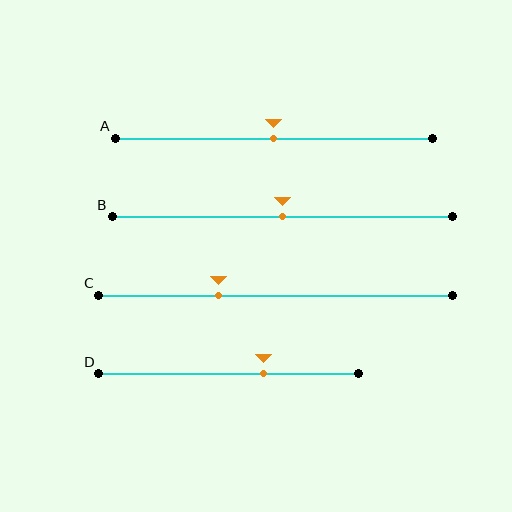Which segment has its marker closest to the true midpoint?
Segment A has its marker closest to the true midpoint.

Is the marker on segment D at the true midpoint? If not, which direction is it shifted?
No, the marker on segment D is shifted to the right by about 13% of the segment length.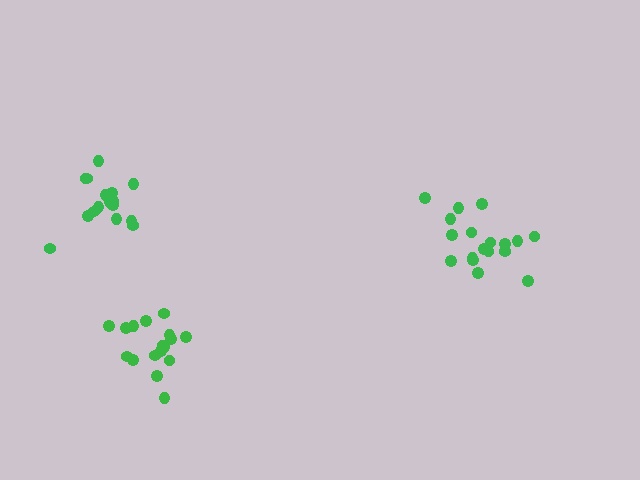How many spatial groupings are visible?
There are 3 spatial groupings.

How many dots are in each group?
Group 1: 18 dots, Group 2: 17 dots, Group 3: 17 dots (52 total).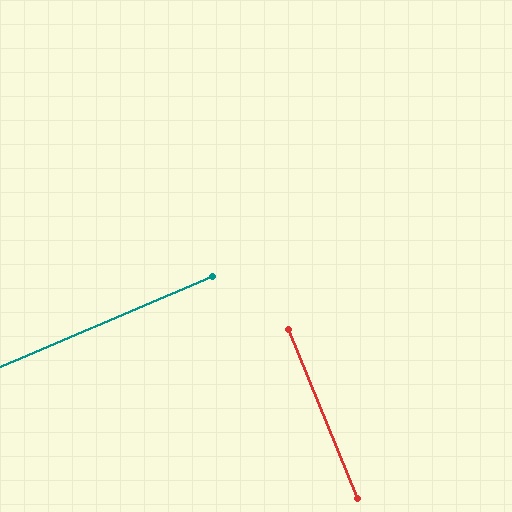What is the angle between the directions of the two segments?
Approximately 89 degrees.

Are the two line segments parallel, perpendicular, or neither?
Perpendicular — they meet at approximately 89°.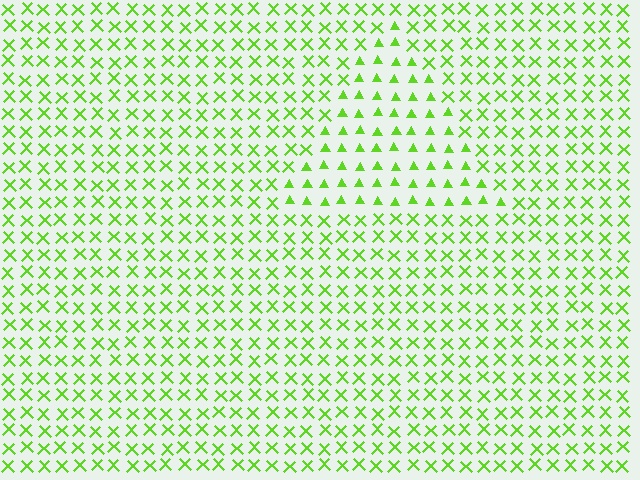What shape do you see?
I see a triangle.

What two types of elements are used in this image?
The image uses triangles inside the triangle region and X marks outside it.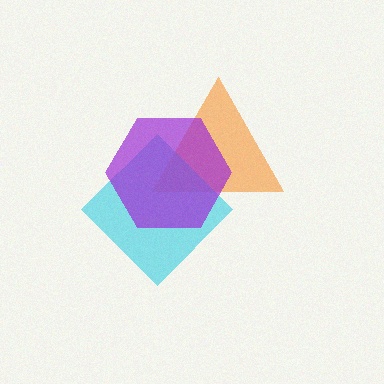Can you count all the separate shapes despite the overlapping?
Yes, there are 3 separate shapes.